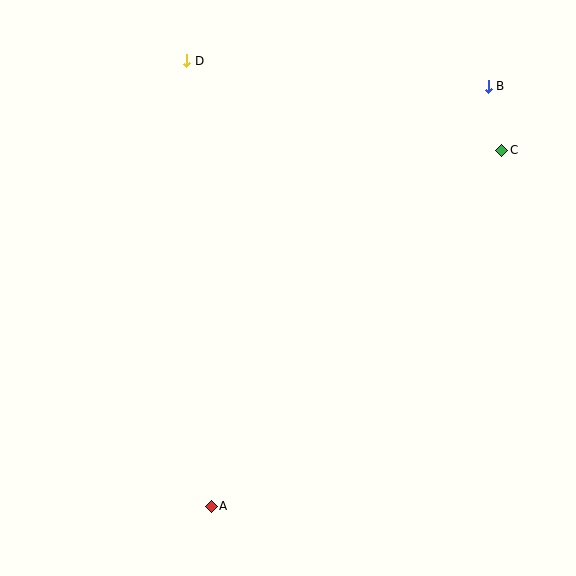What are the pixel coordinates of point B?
Point B is at (488, 87).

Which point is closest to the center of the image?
Point A at (211, 506) is closest to the center.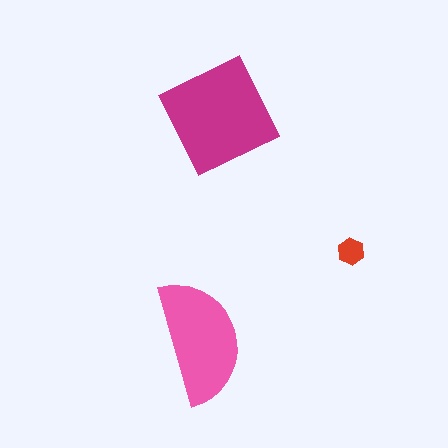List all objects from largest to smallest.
The magenta diamond, the pink semicircle, the red hexagon.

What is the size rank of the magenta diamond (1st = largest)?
1st.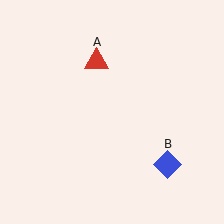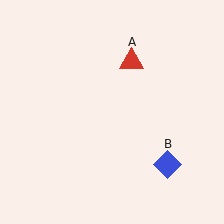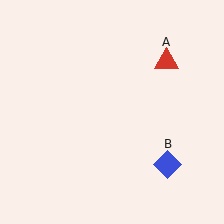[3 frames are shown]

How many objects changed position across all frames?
1 object changed position: red triangle (object A).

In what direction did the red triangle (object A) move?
The red triangle (object A) moved right.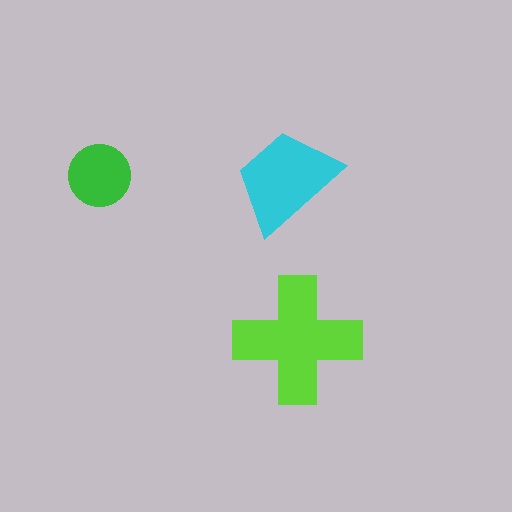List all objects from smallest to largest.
The green circle, the cyan trapezoid, the lime cross.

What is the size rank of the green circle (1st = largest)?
3rd.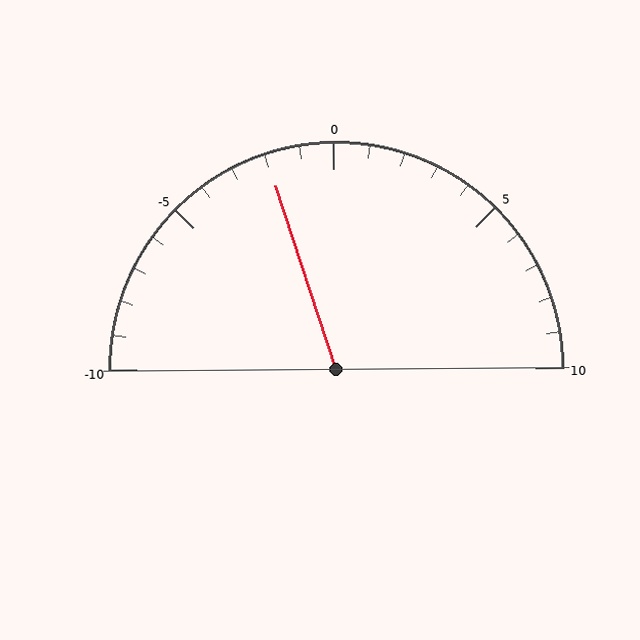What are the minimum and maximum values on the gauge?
The gauge ranges from -10 to 10.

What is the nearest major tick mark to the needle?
The nearest major tick mark is 0.